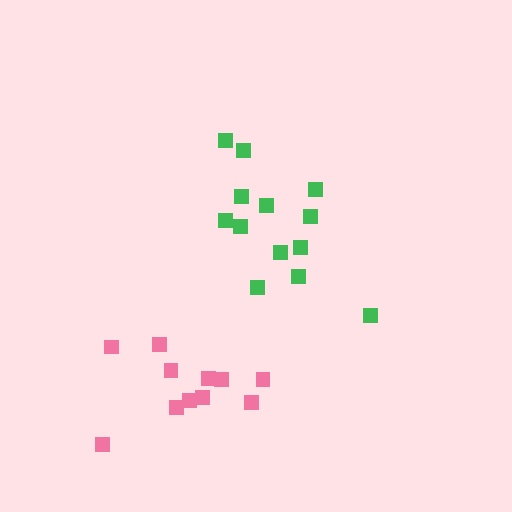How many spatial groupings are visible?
There are 2 spatial groupings.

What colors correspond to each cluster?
The clusters are colored: green, pink.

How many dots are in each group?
Group 1: 13 dots, Group 2: 11 dots (24 total).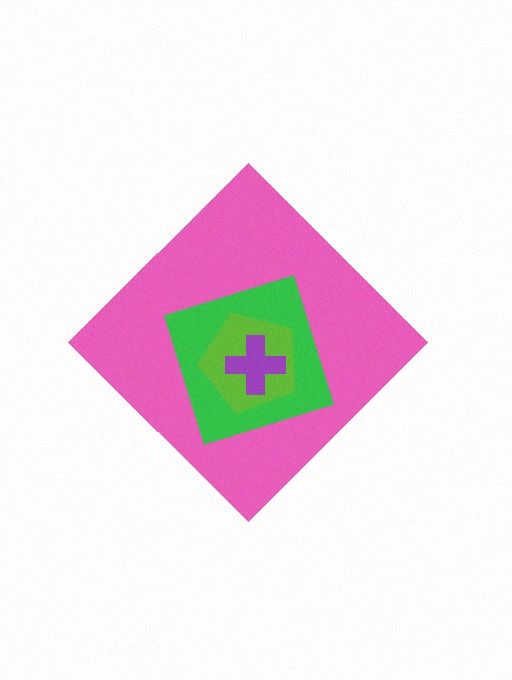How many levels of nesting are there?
4.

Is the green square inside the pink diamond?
Yes.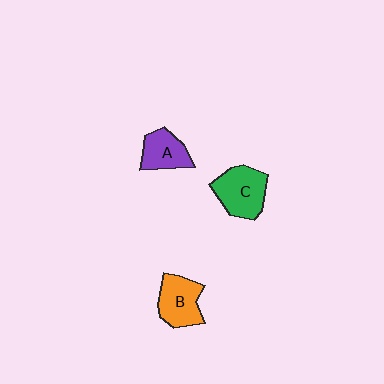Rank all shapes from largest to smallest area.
From largest to smallest: C (green), B (orange), A (purple).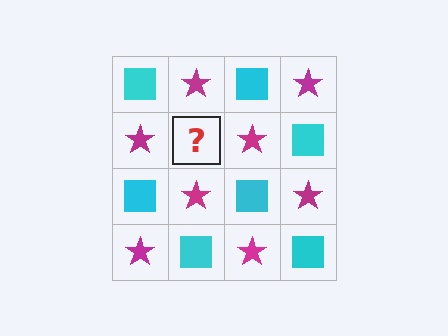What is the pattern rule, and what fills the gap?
The rule is that it alternates cyan square and magenta star in a checkerboard pattern. The gap should be filled with a cyan square.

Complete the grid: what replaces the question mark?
The question mark should be replaced with a cyan square.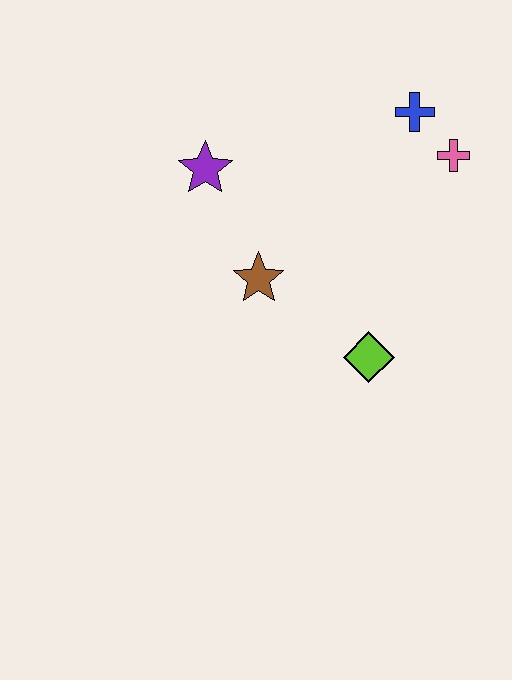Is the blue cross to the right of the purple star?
Yes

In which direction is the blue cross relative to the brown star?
The blue cross is above the brown star.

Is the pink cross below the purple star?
No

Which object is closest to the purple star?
The brown star is closest to the purple star.